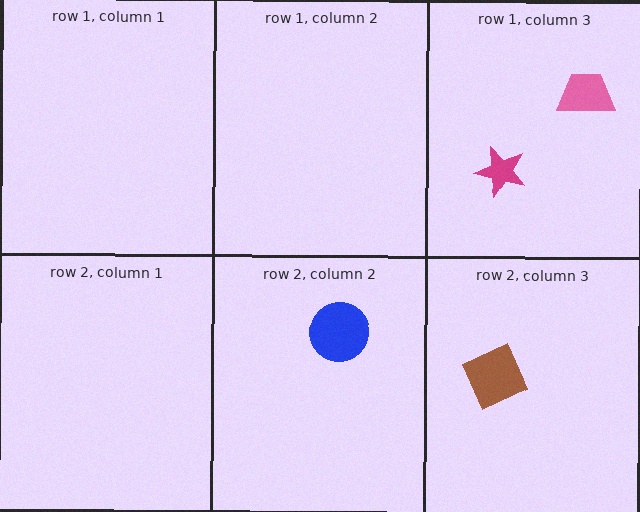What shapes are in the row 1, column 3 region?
The pink trapezoid, the magenta star.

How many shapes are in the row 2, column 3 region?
1.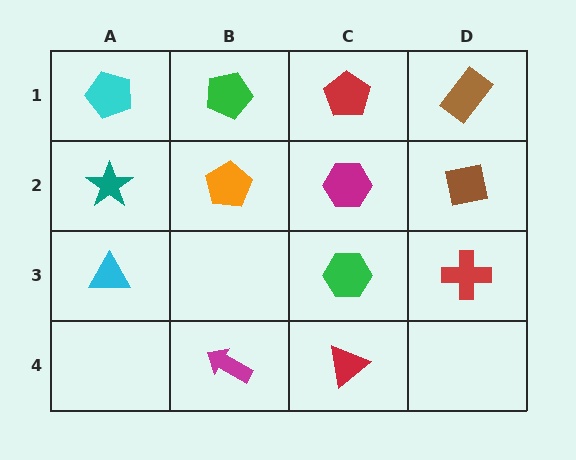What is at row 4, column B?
A magenta arrow.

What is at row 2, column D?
A brown square.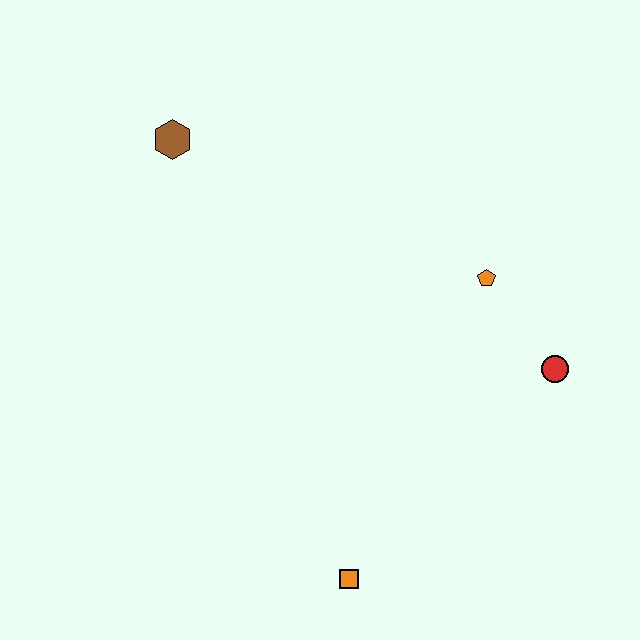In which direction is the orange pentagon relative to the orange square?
The orange pentagon is above the orange square.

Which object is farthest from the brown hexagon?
The orange square is farthest from the brown hexagon.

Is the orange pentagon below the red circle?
No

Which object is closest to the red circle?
The orange pentagon is closest to the red circle.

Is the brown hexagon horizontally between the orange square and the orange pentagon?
No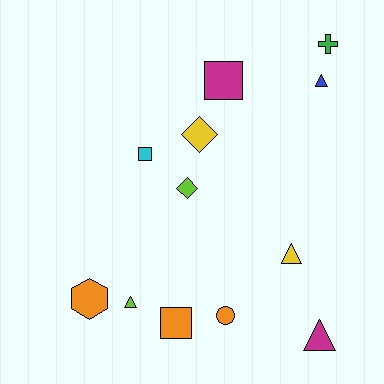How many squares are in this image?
There are 3 squares.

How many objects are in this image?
There are 12 objects.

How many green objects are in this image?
There is 1 green object.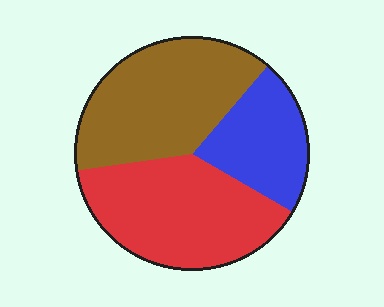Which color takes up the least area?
Blue, at roughly 20%.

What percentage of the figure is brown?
Brown covers around 40% of the figure.